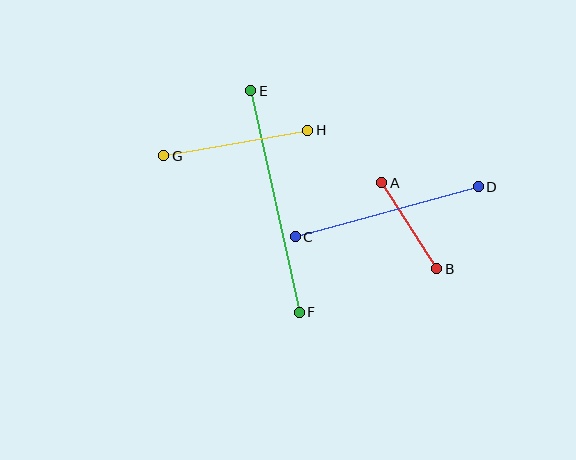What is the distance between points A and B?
The distance is approximately 102 pixels.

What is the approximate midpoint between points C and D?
The midpoint is at approximately (387, 212) pixels.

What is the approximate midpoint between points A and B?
The midpoint is at approximately (409, 226) pixels.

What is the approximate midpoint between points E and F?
The midpoint is at approximately (275, 202) pixels.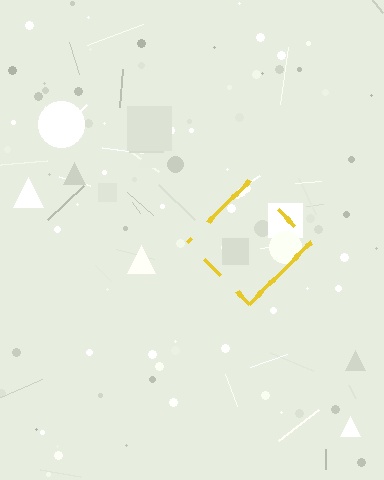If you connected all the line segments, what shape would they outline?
They would outline a diamond.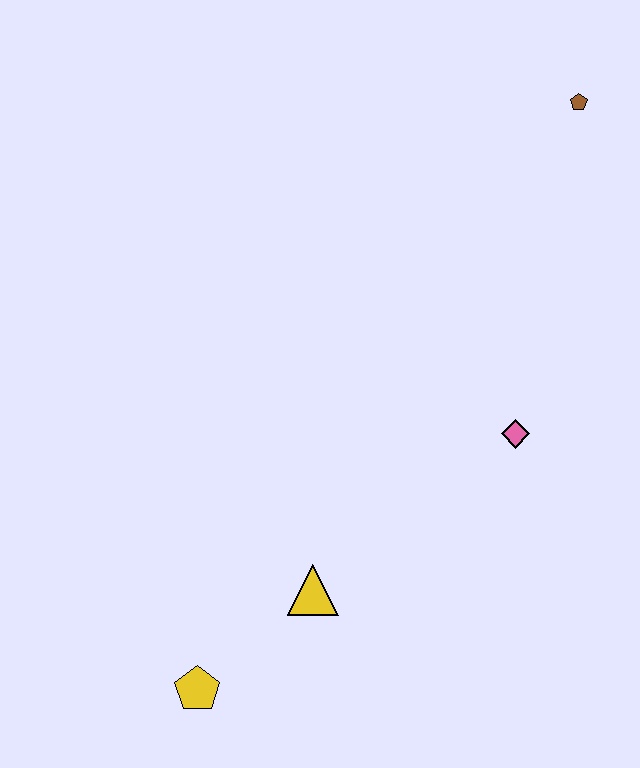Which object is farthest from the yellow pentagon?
The brown pentagon is farthest from the yellow pentagon.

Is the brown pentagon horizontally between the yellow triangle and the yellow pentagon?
No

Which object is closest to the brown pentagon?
The pink diamond is closest to the brown pentagon.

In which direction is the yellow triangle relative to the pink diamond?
The yellow triangle is to the left of the pink diamond.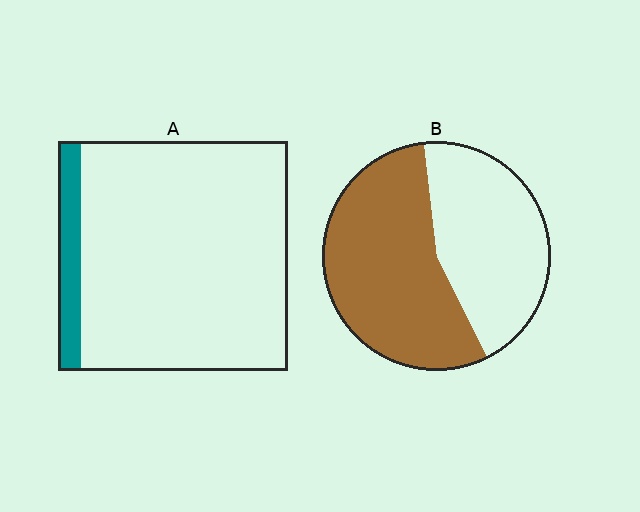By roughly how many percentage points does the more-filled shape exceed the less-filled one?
By roughly 45 percentage points (B over A).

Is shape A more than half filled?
No.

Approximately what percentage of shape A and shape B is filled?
A is approximately 10% and B is approximately 55%.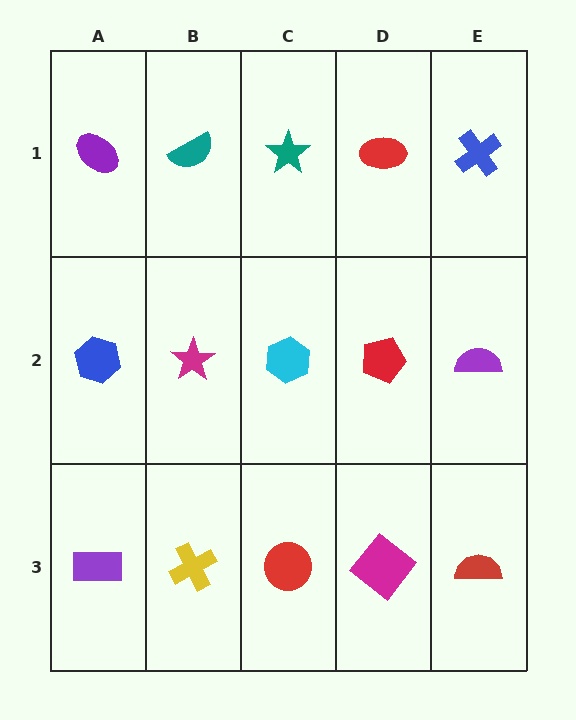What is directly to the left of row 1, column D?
A teal star.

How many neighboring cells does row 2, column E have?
3.